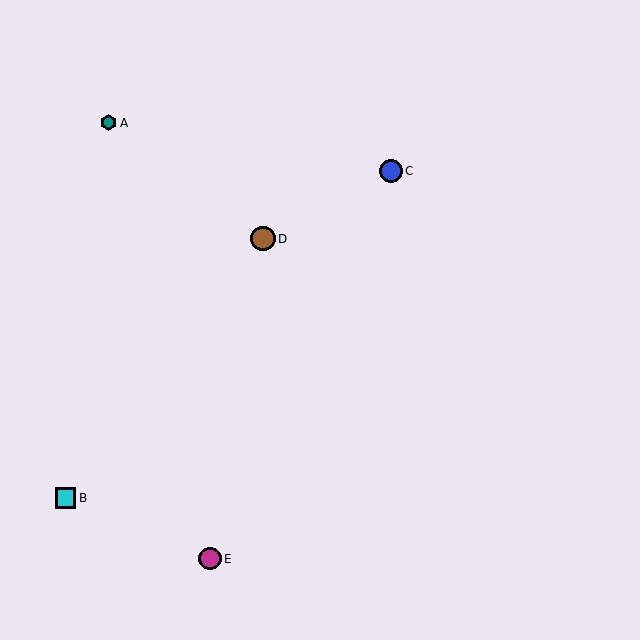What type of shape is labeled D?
Shape D is a brown circle.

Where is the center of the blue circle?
The center of the blue circle is at (391, 171).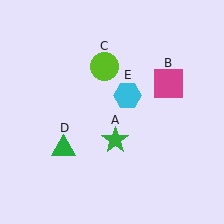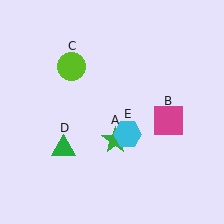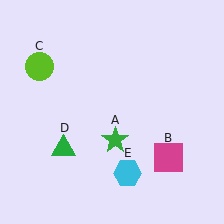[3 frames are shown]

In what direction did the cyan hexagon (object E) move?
The cyan hexagon (object E) moved down.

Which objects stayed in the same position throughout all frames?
Green star (object A) and green triangle (object D) remained stationary.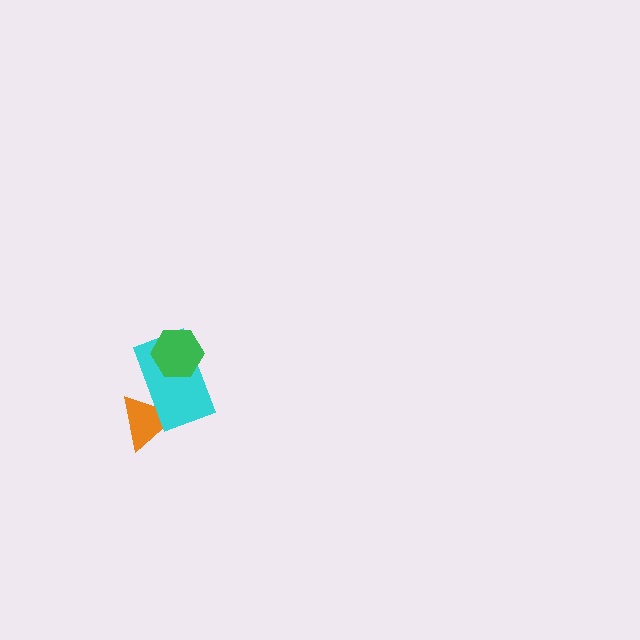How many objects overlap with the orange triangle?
1 object overlaps with the orange triangle.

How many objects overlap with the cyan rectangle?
2 objects overlap with the cyan rectangle.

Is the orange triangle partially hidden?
Yes, it is partially covered by another shape.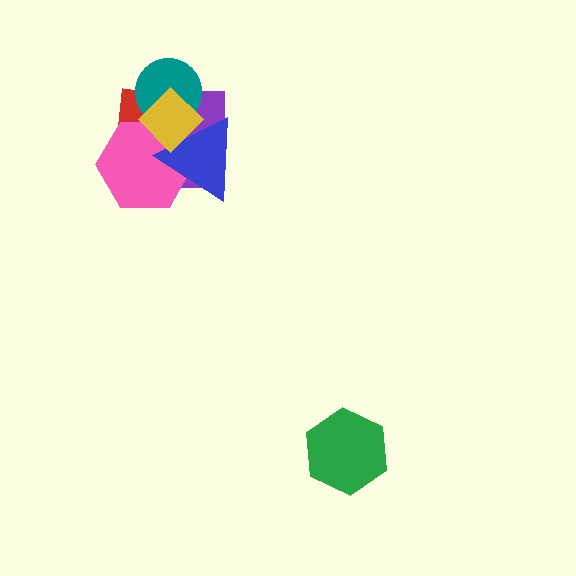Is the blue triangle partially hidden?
Yes, it is partially covered by another shape.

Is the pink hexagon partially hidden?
Yes, it is partially covered by another shape.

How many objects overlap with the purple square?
5 objects overlap with the purple square.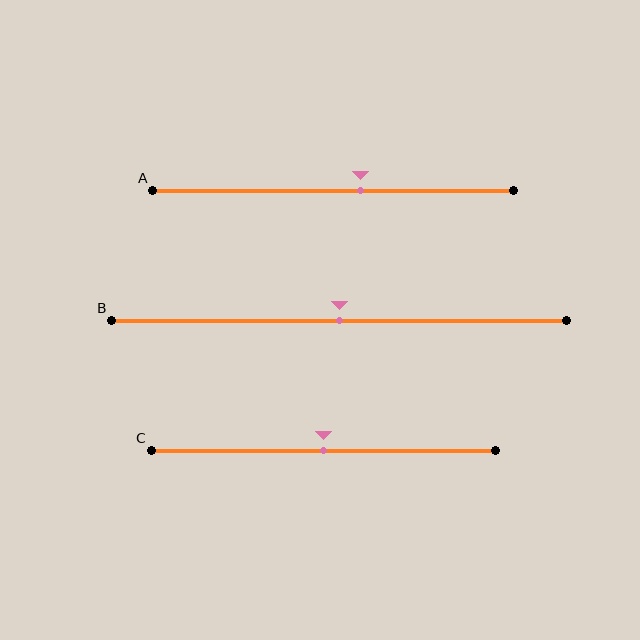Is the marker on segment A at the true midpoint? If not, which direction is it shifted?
No, the marker on segment A is shifted to the right by about 8% of the segment length.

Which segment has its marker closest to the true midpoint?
Segment B has its marker closest to the true midpoint.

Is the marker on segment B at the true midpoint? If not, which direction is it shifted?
Yes, the marker on segment B is at the true midpoint.